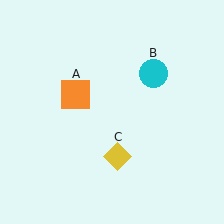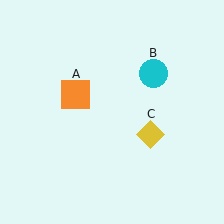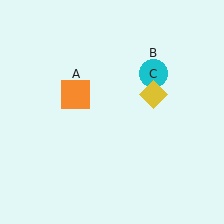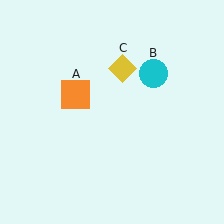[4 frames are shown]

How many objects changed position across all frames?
1 object changed position: yellow diamond (object C).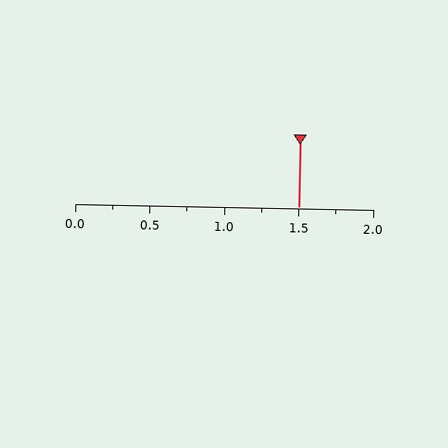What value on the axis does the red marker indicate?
The marker indicates approximately 1.5.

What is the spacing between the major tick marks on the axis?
The major ticks are spaced 0.5 apart.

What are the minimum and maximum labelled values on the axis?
The axis runs from 0.0 to 2.0.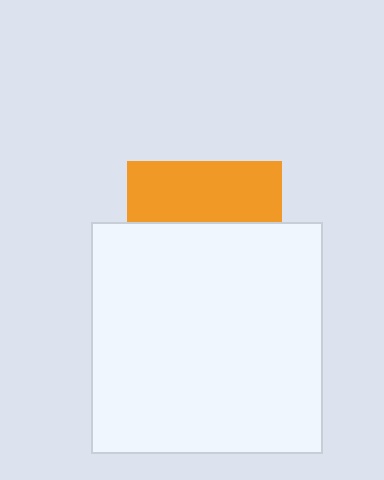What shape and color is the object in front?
The object in front is a white square.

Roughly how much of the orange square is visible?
A small part of it is visible (roughly 39%).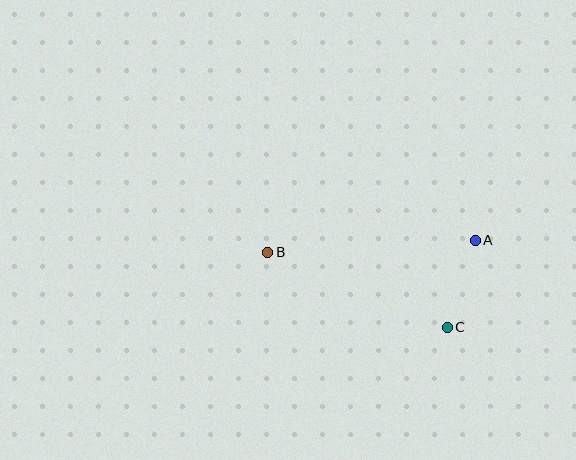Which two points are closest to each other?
Points A and C are closest to each other.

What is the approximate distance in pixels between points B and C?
The distance between B and C is approximately 195 pixels.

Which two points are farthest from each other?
Points A and B are farthest from each other.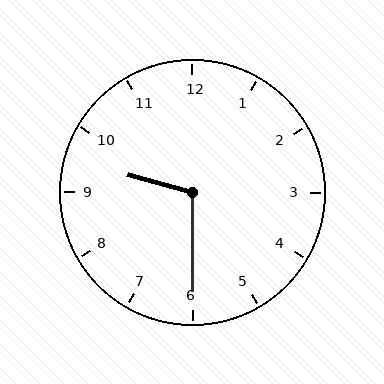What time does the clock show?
9:30.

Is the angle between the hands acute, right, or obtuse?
It is obtuse.